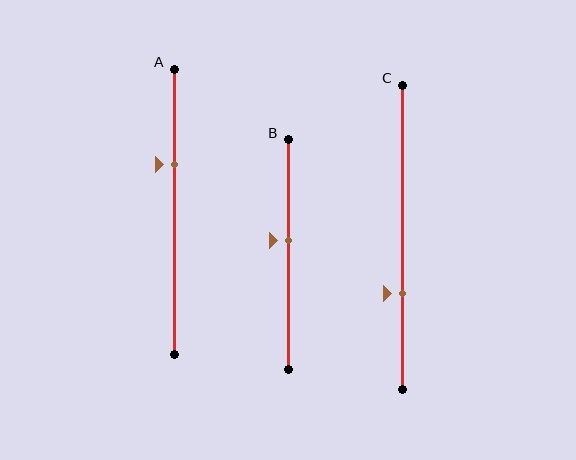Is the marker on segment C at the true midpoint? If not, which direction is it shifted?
No, the marker on segment C is shifted downward by about 18% of the segment length.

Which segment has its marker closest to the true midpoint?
Segment B has its marker closest to the true midpoint.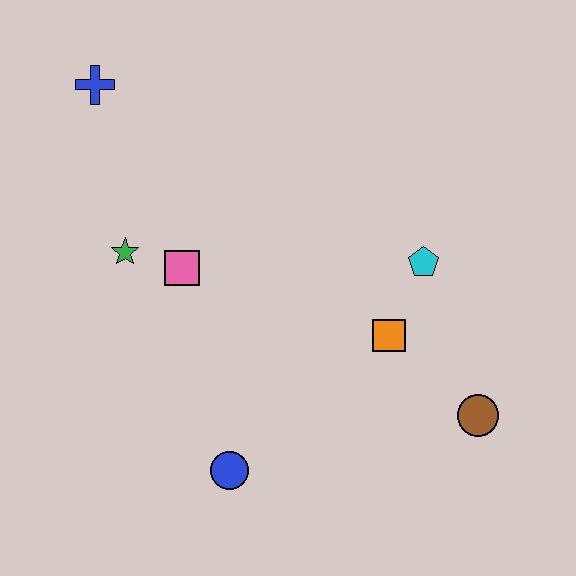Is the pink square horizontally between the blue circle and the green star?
Yes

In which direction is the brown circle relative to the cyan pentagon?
The brown circle is below the cyan pentagon.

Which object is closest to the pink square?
The green star is closest to the pink square.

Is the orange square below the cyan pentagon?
Yes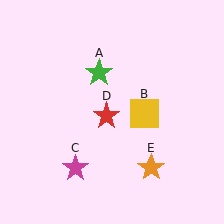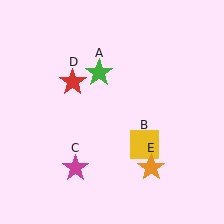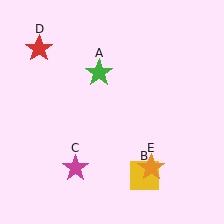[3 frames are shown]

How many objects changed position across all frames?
2 objects changed position: yellow square (object B), red star (object D).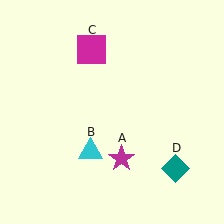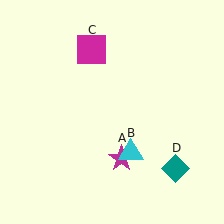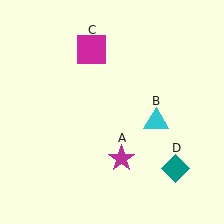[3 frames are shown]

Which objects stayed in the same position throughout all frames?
Magenta star (object A) and magenta square (object C) and teal diamond (object D) remained stationary.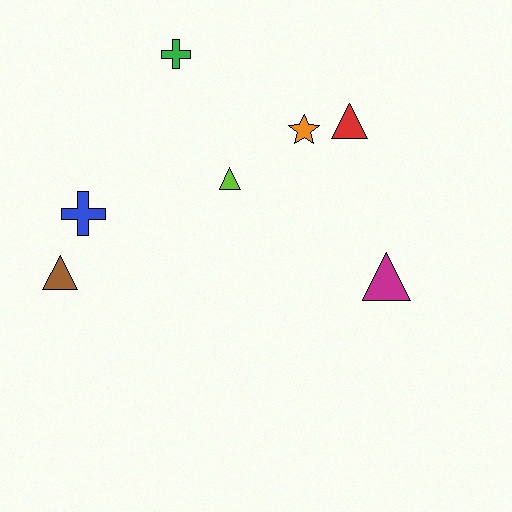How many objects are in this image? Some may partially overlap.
There are 7 objects.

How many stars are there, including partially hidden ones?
There is 1 star.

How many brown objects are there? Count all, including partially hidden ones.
There is 1 brown object.